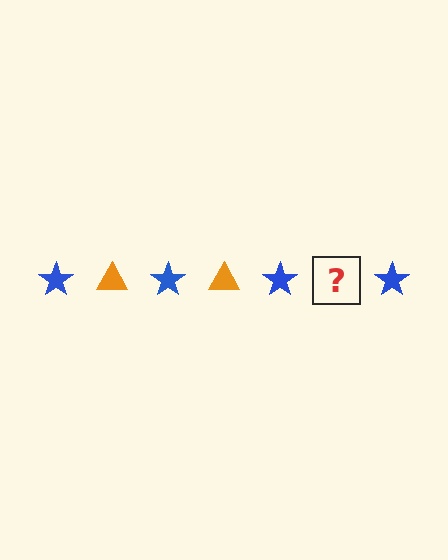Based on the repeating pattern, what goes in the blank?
The blank should be an orange triangle.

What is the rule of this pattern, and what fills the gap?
The rule is that the pattern alternates between blue star and orange triangle. The gap should be filled with an orange triangle.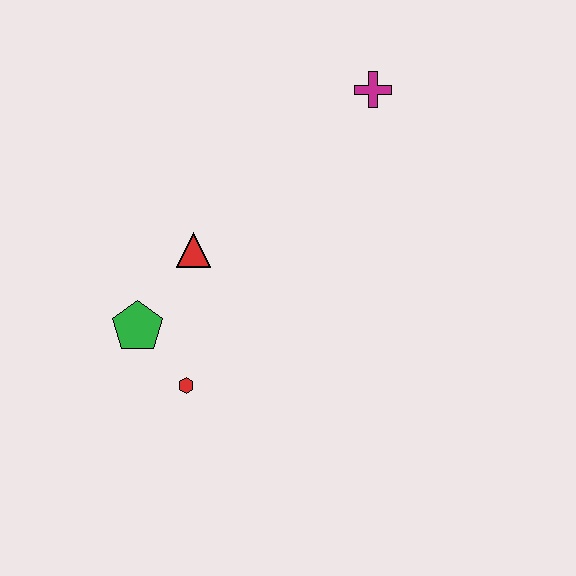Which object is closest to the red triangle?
The green pentagon is closest to the red triangle.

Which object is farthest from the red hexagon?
The magenta cross is farthest from the red hexagon.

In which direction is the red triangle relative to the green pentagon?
The red triangle is above the green pentagon.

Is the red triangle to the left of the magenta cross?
Yes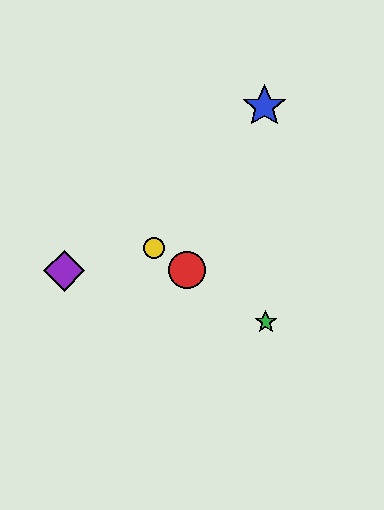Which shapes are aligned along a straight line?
The red circle, the green star, the yellow circle are aligned along a straight line.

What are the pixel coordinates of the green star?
The green star is at (266, 322).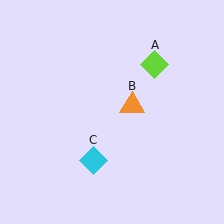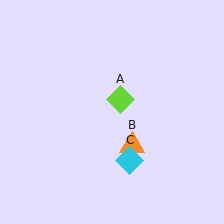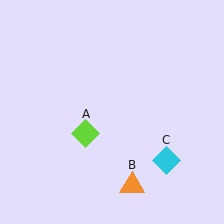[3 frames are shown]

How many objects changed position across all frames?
3 objects changed position: lime diamond (object A), orange triangle (object B), cyan diamond (object C).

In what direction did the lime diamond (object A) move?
The lime diamond (object A) moved down and to the left.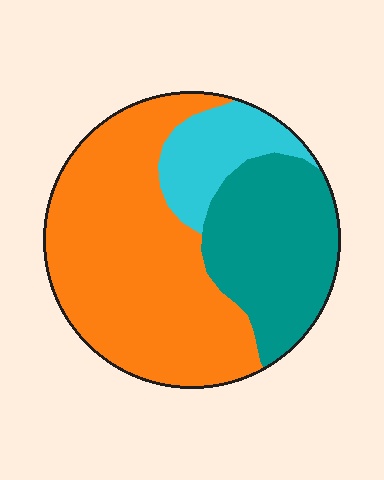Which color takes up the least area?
Cyan, at roughly 15%.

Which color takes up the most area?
Orange, at roughly 55%.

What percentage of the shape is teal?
Teal takes up about one third (1/3) of the shape.